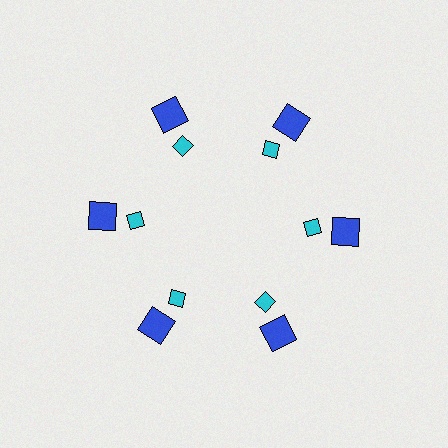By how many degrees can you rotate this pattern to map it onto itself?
The pattern maps onto itself every 60 degrees of rotation.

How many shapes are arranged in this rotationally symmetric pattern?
There are 12 shapes, arranged in 6 groups of 2.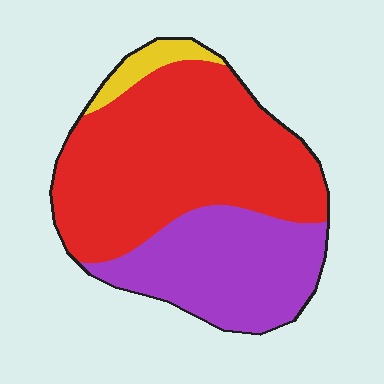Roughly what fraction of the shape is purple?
Purple covers 34% of the shape.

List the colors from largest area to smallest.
From largest to smallest: red, purple, yellow.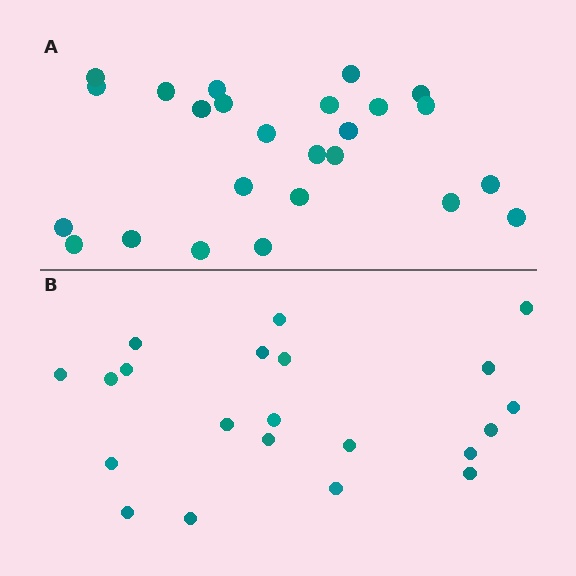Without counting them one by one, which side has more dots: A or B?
Region A (the top region) has more dots.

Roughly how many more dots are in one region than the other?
Region A has about 4 more dots than region B.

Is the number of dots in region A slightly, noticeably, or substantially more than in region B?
Region A has only slightly more — the two regions are fairly close. The ratio is roughly 1.2 to 1.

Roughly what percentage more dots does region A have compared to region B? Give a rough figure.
About 20% more.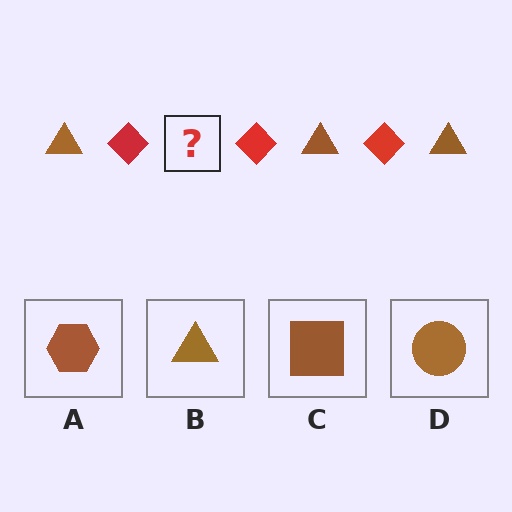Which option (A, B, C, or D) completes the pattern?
B.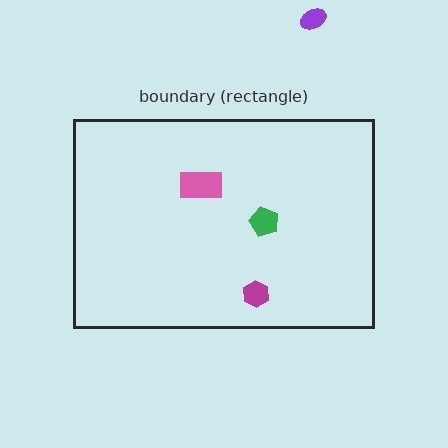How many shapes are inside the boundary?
3 inside, 1 outside.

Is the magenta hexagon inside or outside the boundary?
Inside.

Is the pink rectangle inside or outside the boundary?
Inside.